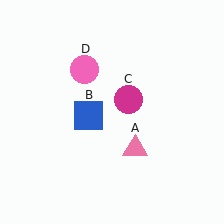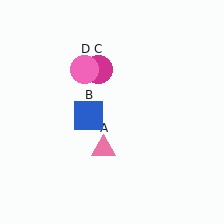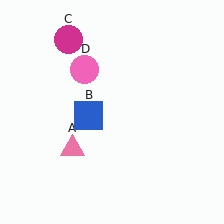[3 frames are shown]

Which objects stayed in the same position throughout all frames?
Blue square (object B) and pink circle (object D) remained stationary.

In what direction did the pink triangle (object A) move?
The pink triangle (object A) moved left.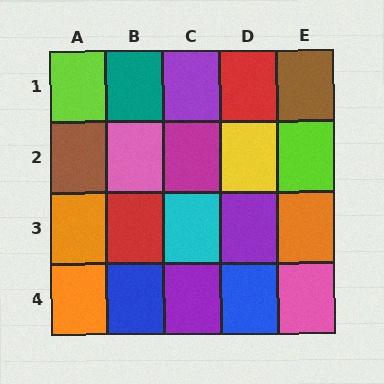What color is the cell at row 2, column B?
Pink.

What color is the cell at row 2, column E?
Lime.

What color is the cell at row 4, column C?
Purple.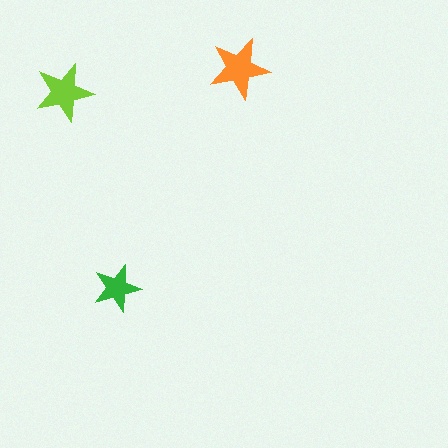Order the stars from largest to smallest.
the orange one, the lime one, the green one.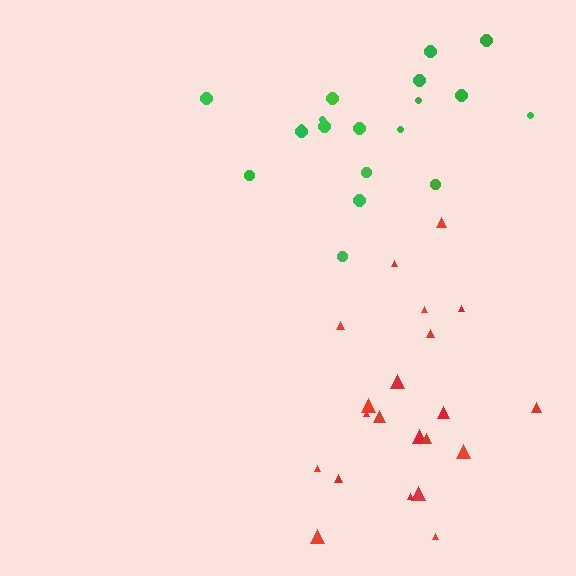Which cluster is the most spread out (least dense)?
Green.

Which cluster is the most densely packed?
Red.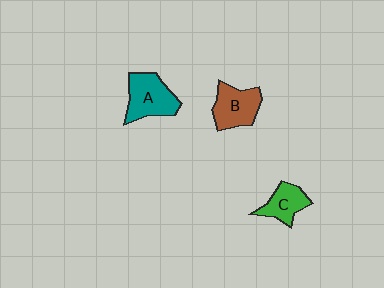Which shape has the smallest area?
Shape C (green).